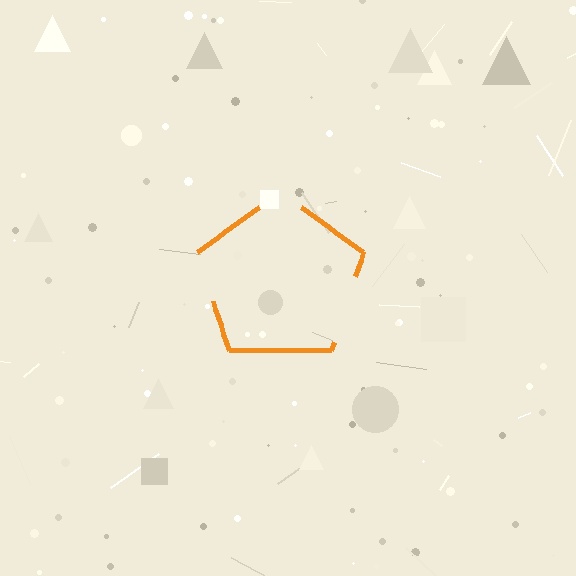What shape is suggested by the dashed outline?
The dashed outline suggests a pentagon.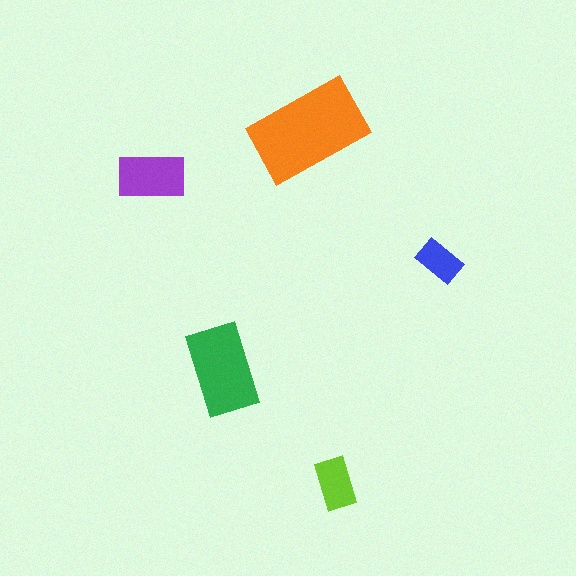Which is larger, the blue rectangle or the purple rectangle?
The purple one.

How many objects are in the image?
There are 5 objects in the image.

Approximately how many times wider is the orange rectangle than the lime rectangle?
About 2 times wider.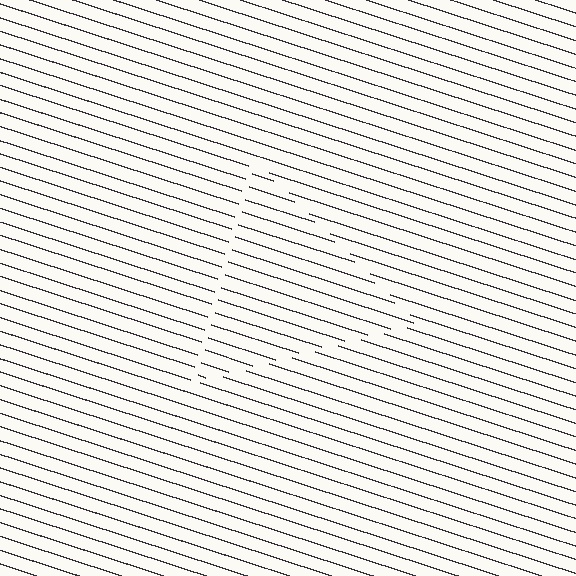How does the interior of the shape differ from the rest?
The interior of the shape contains the same grating, shifted by half a period — the contour is defined by the phase discontinuity where line-ends from the inner and outer gratings abut.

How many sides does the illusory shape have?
3 sides — the line-ends trace a triangle.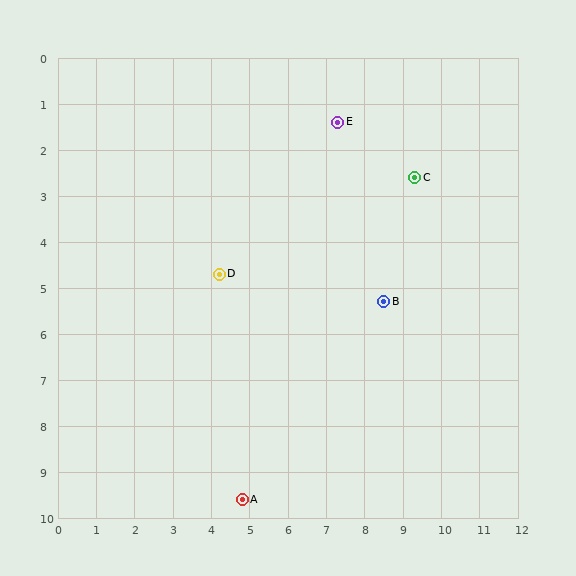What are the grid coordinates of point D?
Point D is at approximately (4.2, 4.7).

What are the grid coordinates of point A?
Point A is at approximately (4.8, 9.6).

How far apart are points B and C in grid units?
Points B and C are about 2.8 grid units apart.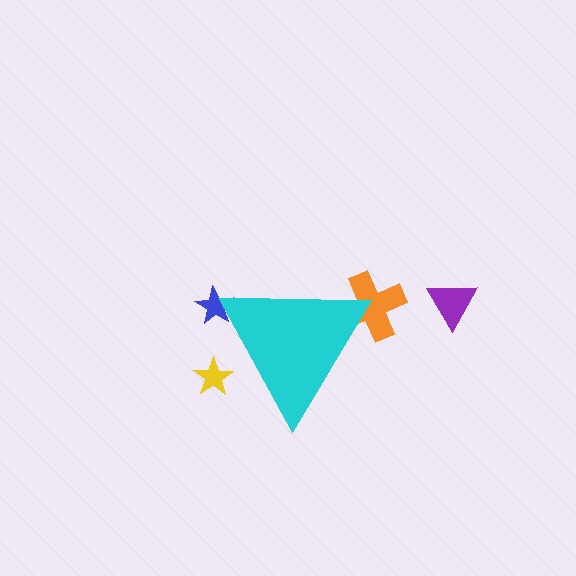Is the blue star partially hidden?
Yes, the blue star is partially hidden behind the cyan triangle.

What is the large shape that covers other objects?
A cyan triangle.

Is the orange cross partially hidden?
Yes, the orange cross is partially hidden behind the cyan triangle.